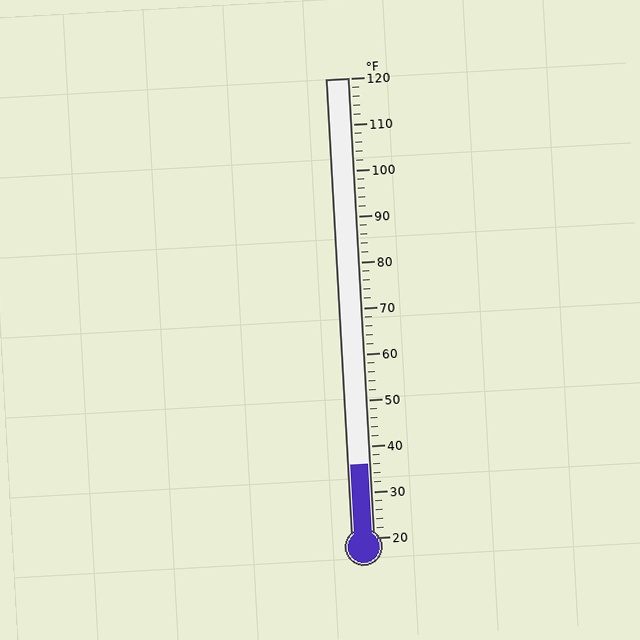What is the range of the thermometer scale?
The thermometer scale ranges from 20°F to 120°F.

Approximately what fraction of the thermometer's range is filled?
The thermometer is filled to approximately 15% of its range.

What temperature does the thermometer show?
The thermometer shows approximately 36°F.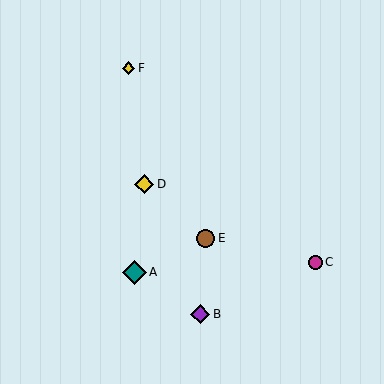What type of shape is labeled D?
Shape D is a yellow diamond.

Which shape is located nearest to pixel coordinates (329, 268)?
The magenta circle (labeled C) at (316, 262) is nearest to that location.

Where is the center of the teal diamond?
The center of the teal diamond is at (135, 272).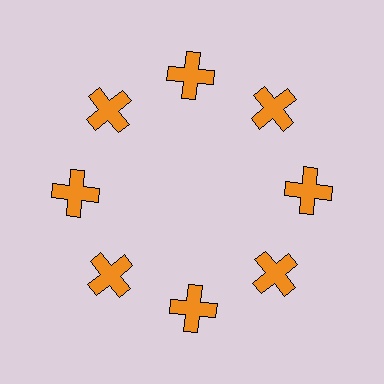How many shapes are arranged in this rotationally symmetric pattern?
There are 8 shapes, arranged in 8 groups of 1.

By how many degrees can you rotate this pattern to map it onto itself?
The pattern maps onto itself every 45 degrees of rotation.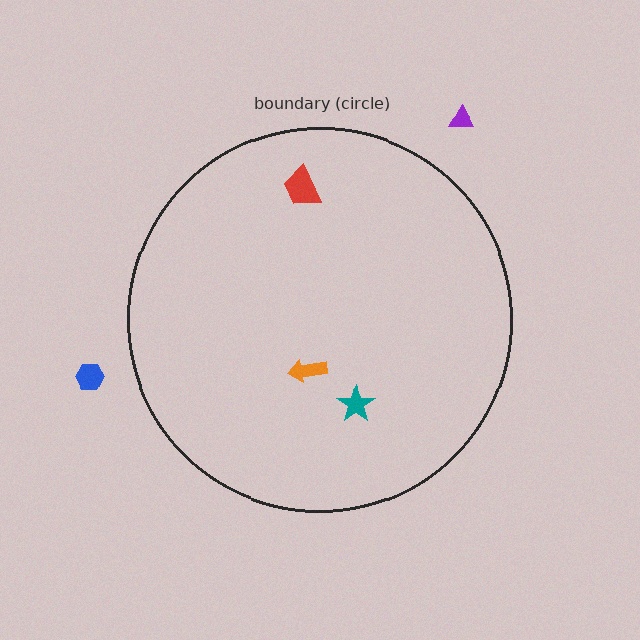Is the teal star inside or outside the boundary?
Inside.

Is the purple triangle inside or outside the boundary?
Outside.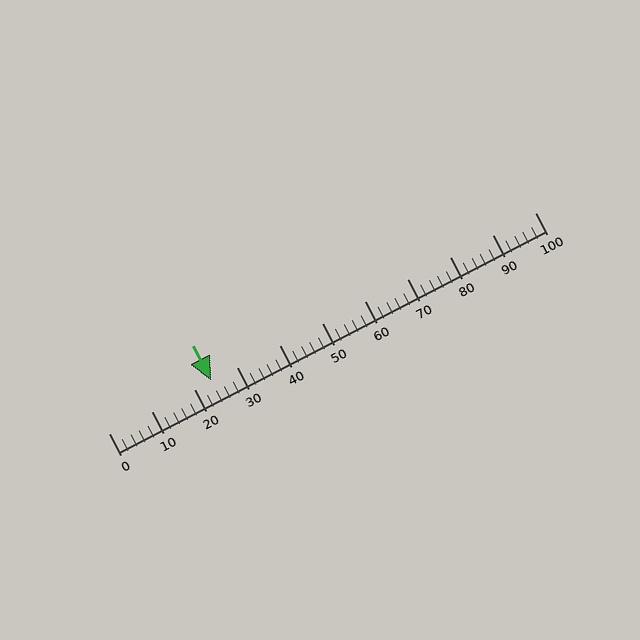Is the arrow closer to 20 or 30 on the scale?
The arrow is closer to 20.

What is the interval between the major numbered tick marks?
The major tick marks are spaced 10 units apart.